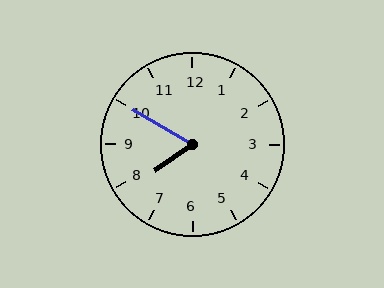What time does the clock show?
7:50.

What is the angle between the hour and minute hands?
Approximately 65 degrees.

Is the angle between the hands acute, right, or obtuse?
It is acute.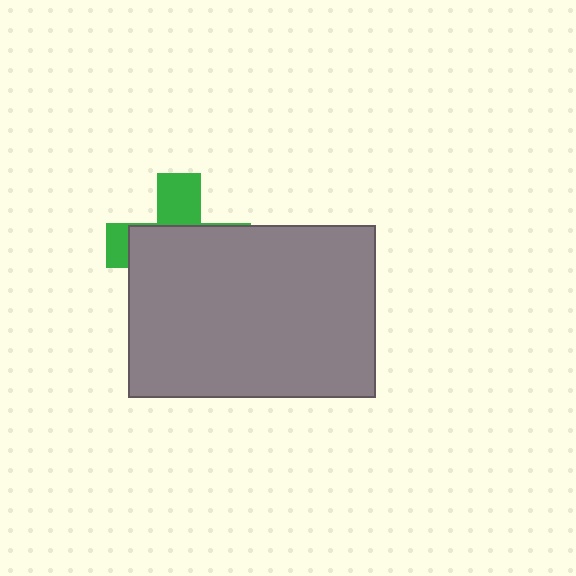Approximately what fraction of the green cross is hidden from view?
Roughly 68% of the green cross is hidden behind the gray rectangle.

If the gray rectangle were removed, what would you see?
You would see the complete green cross.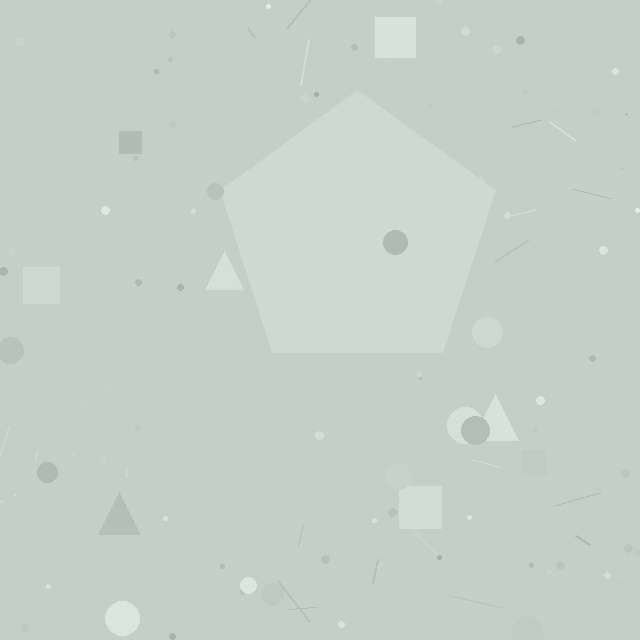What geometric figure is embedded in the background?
A pentagon is embedded in the background.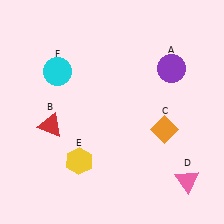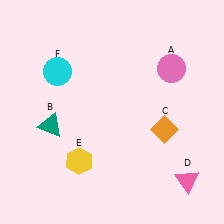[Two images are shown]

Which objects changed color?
A changed from purple to pink. B changed from red to teal.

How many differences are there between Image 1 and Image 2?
There are 2 differences between the two images.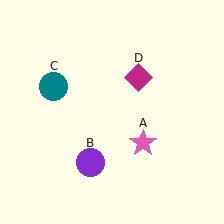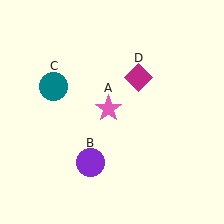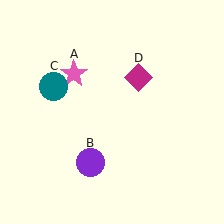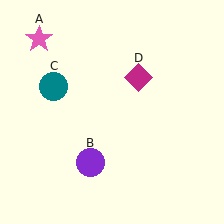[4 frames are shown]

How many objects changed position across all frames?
1 object changed position: pink star (object A).